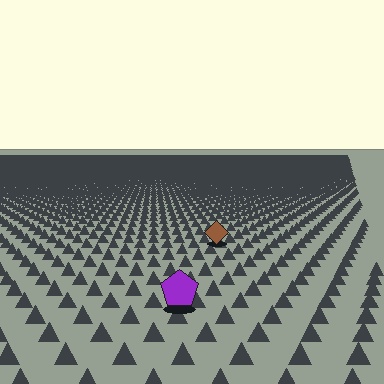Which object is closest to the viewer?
The purple pentagon is closest. The texture marks near it are larger and more spread out.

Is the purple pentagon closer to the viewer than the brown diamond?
Yes. The purple pentagon is closer — you can tell from the texture gradient: the ground texture is coarser near it.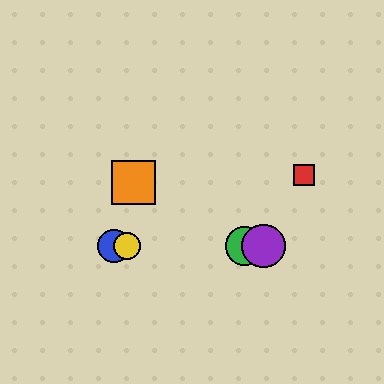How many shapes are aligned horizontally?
4 shapes (the blue circle, the green circle, the yellow circle, the purple circle) are aligned horizontally.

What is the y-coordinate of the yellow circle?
The yellow circle is at y≈246.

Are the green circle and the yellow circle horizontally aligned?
Yes, both are at y≈246.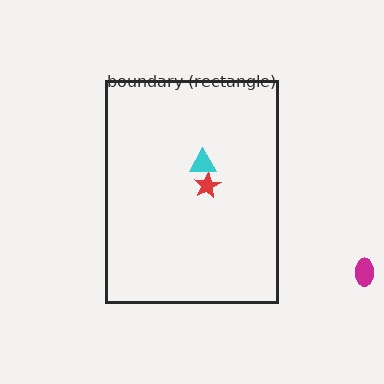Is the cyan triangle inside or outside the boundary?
Inside.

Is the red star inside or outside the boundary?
Inside.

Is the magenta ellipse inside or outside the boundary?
Outside.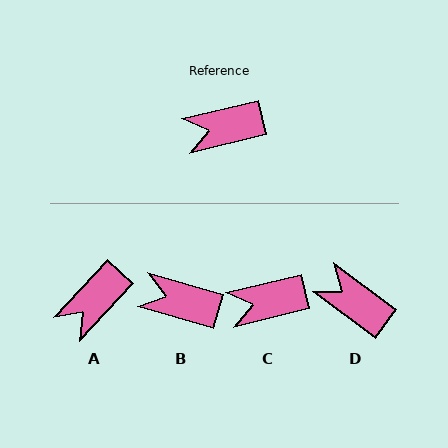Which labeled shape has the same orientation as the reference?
C.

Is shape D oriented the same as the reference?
No, it is off by about 50 degrees.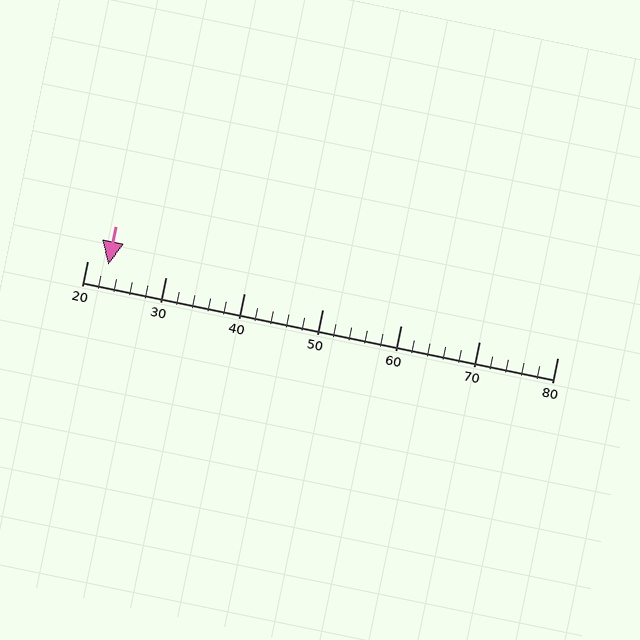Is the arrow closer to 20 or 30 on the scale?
The arrow is closer to 20.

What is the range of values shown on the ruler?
The ruler shows values from 20 to 80.